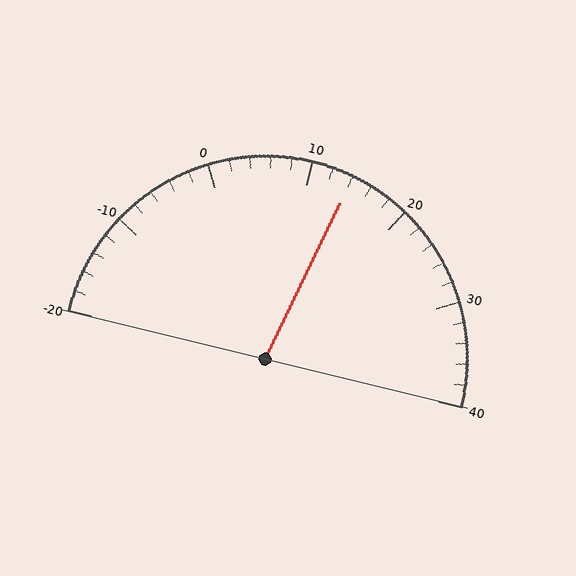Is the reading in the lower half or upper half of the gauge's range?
The reading is in the upper half of the range (-20 to 40).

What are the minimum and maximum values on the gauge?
The gauge ranges from -20 to 40.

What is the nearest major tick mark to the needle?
The nearest major tick mark is 10.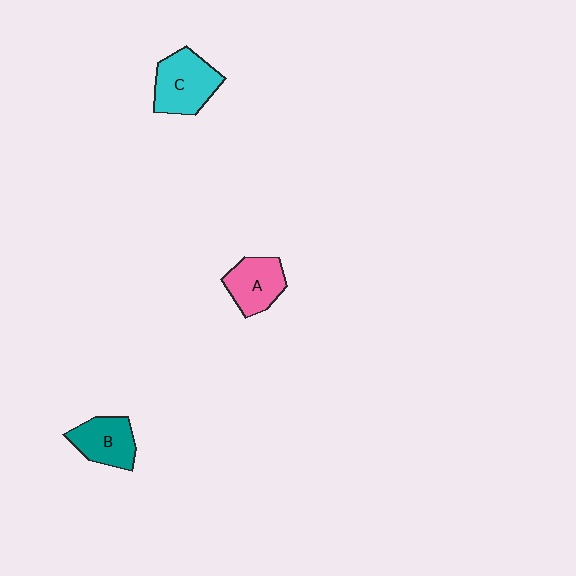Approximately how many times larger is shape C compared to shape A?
Approximately 1.3 times.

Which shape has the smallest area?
Shape A (pink).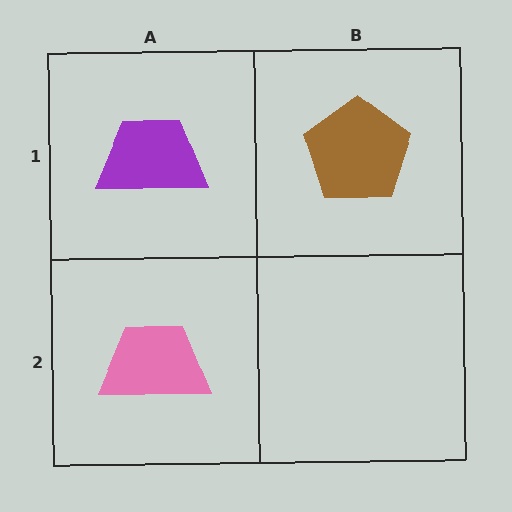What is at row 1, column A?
A purple trapezoid.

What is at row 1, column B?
A brown pentagon.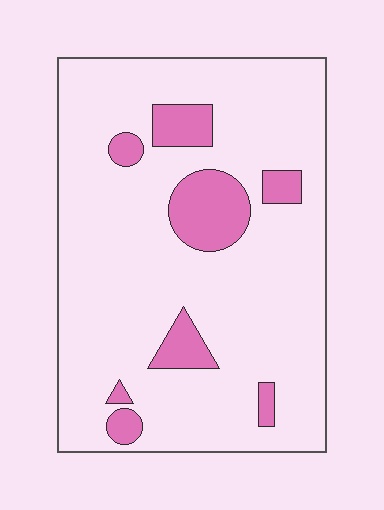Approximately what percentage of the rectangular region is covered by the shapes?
Approximately 15%.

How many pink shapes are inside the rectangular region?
8.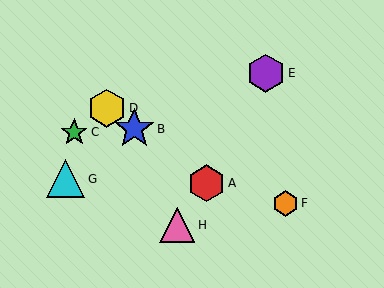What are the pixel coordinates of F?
Object F is at (285, 203).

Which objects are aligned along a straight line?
Objects A, B, D are aligned along a straight line.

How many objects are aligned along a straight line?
3 objects (A, B, D) are aligned along a straight line.